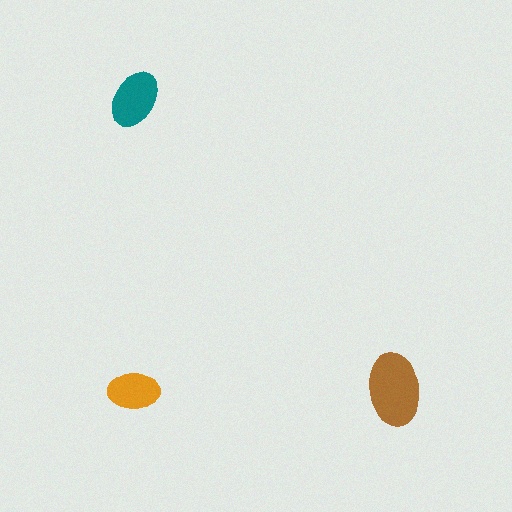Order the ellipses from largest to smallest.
the brown one, the teal one, the orange one.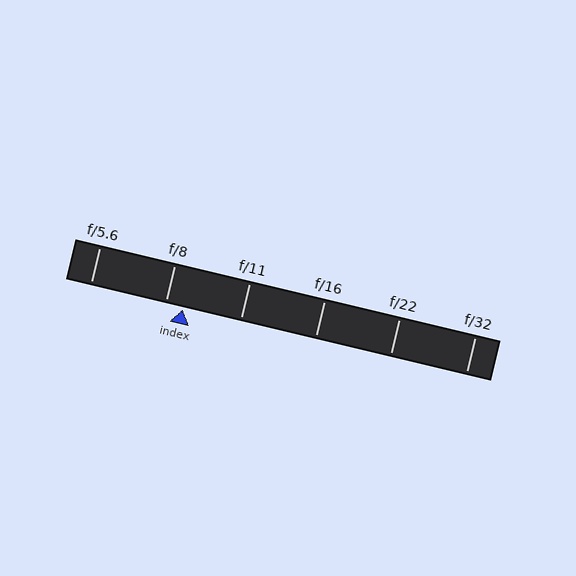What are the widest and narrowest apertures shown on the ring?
The widest aperture shown is f/5.6 and the narrowest is f/32.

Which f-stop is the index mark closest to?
The index mark is closest to f/8.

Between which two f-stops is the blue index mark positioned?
The index mark is between f/8 and f/11.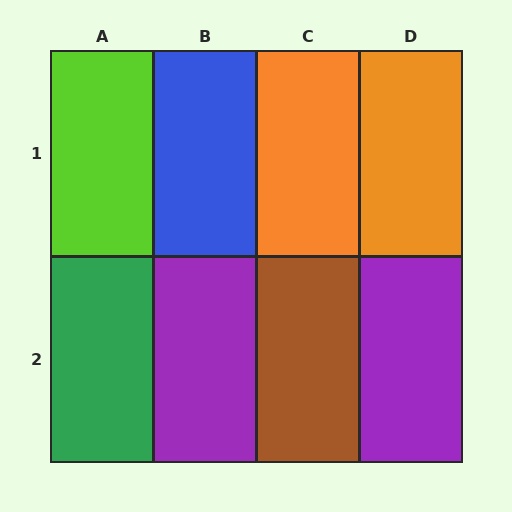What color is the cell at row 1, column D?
Orange.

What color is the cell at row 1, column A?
Lime.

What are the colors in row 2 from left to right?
Green, purple, brown, purple.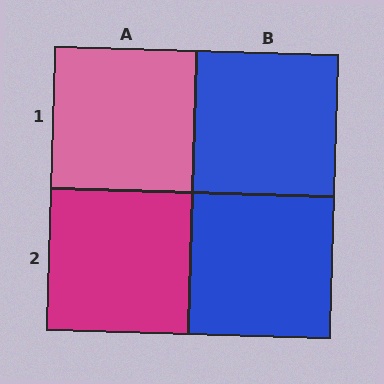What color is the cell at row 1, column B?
Blue.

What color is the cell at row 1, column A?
Pink.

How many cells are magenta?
1 cell is magenta.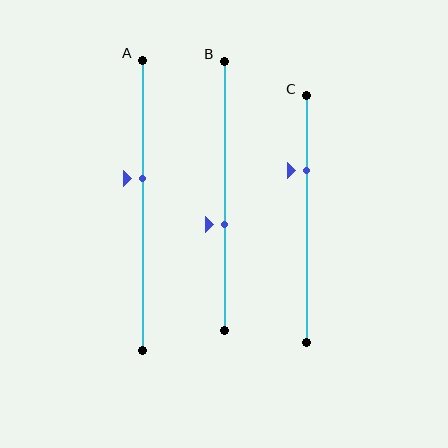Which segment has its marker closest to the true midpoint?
Segment A has its marker closest to the true midpoint.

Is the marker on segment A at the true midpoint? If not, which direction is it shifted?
No, the marker on segment A is shifted upward by about 9% of the segment length.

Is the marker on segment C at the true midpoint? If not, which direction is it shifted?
No, the marker on segment C is shifted upward by about 20% of the segment length.